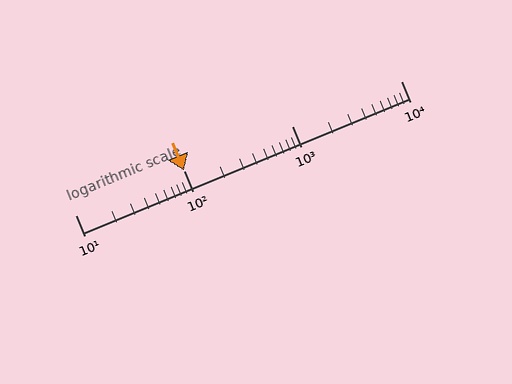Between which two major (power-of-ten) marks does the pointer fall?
The pointer is between 100 and 1000.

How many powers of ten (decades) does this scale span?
The scale spans 3 decades, from 10 to 10000.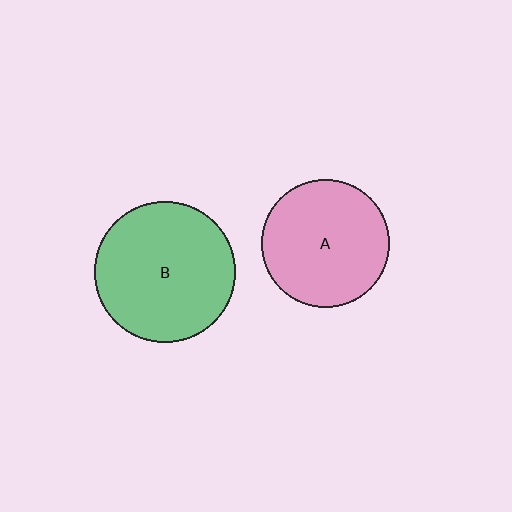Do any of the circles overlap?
No, none of the circles overlap.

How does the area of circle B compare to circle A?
Approximately 1.2 times.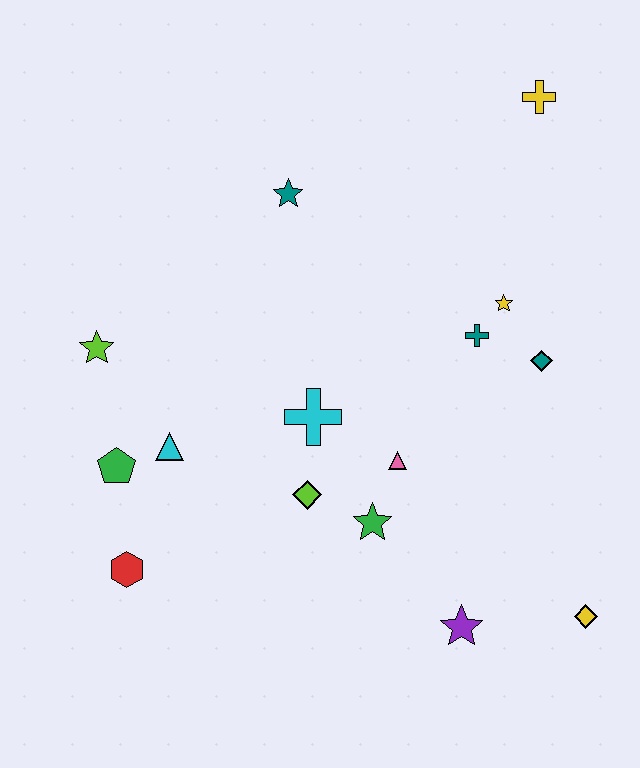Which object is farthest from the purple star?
The yellow cross is farthest from the purple star.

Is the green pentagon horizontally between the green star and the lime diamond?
No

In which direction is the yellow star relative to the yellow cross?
The yellow star is below the yellow cross.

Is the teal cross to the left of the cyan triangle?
No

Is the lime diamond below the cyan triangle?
Yes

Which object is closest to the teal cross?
The yellow star is closest to the teal cross.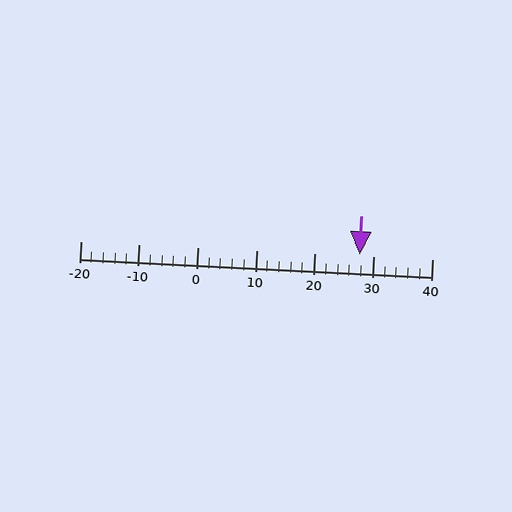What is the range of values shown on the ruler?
The ruler shows values from -20 to 40.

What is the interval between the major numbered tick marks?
The major tick marks are spaced 10 units apart.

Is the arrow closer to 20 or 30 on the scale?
The arrow is closer to 30.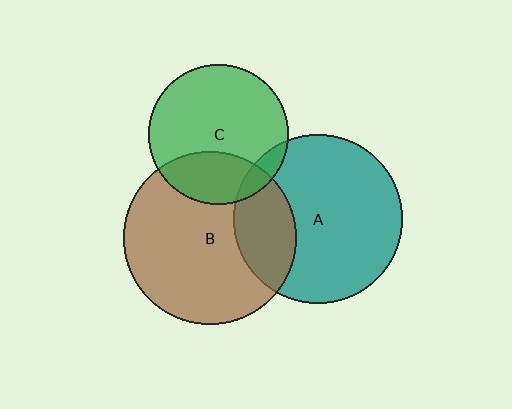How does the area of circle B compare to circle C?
Approximately 1.5 times.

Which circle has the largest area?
Circle B (brown).